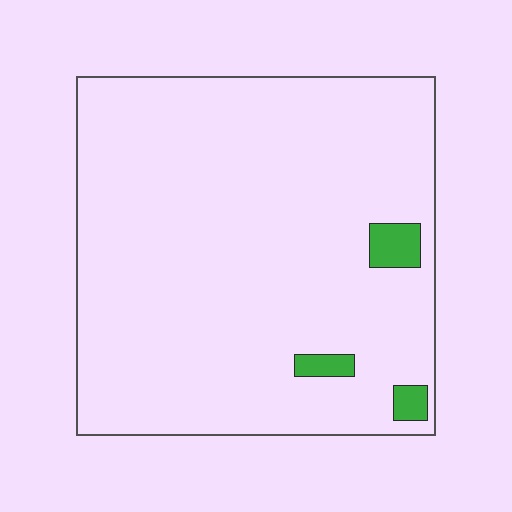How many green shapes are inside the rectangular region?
3.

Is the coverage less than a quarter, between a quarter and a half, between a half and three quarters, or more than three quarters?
Less than a quarter.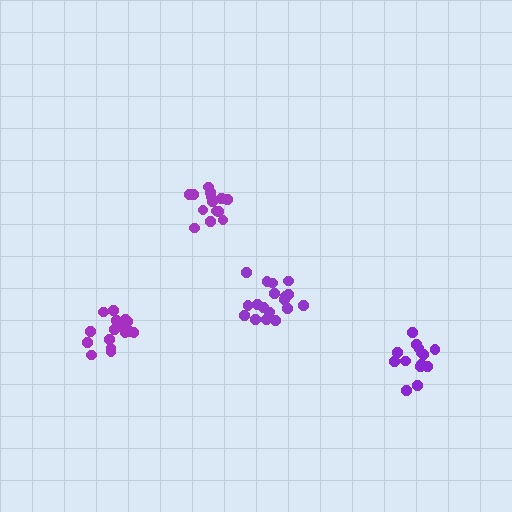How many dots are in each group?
Group 1: 17 dots, Group 2: 18 dots, Group 3: 14 dots, Group 4: 14 dots (63 total).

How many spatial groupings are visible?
There are 4 spatial groupings.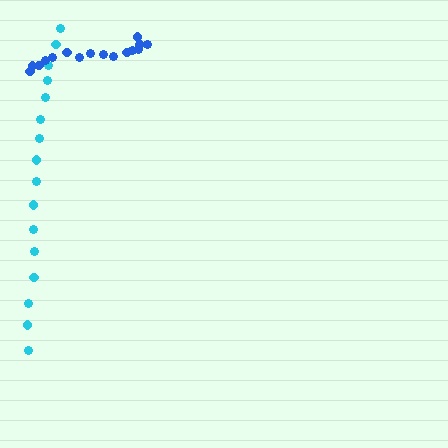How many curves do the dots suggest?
There are 2 distinct paths.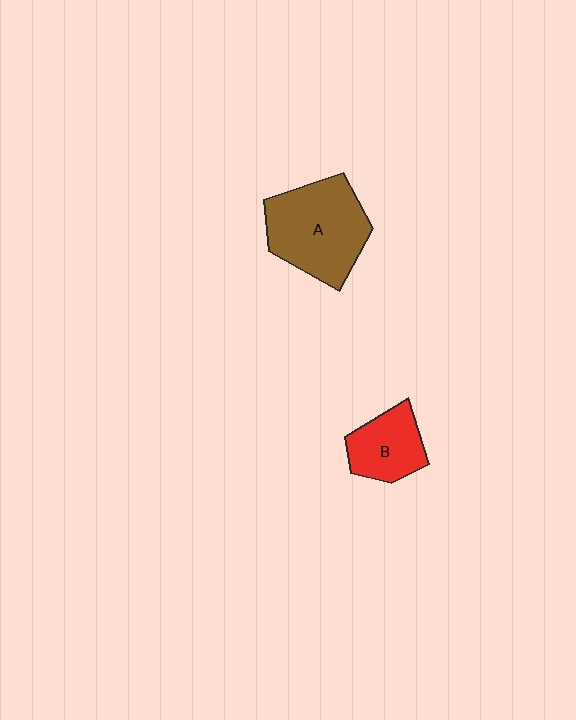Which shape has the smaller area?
Shape B (red).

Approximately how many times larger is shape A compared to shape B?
Approximately 1.8 times.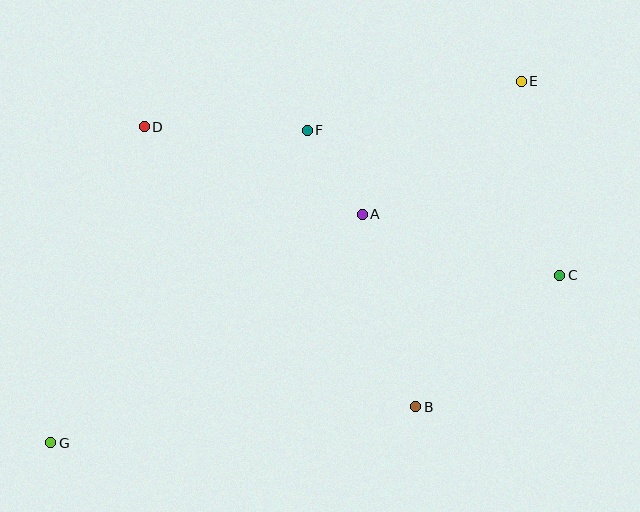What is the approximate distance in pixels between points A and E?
The distance between A and E is approximately 208 pixels.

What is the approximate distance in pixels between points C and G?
The distance between C and G is approximately 536 pixels.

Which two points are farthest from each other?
Points E and G are farthest from each other.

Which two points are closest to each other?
Points A and F are closest to each other.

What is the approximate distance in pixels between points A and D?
The distance between A and D is approximately 235 pixels.